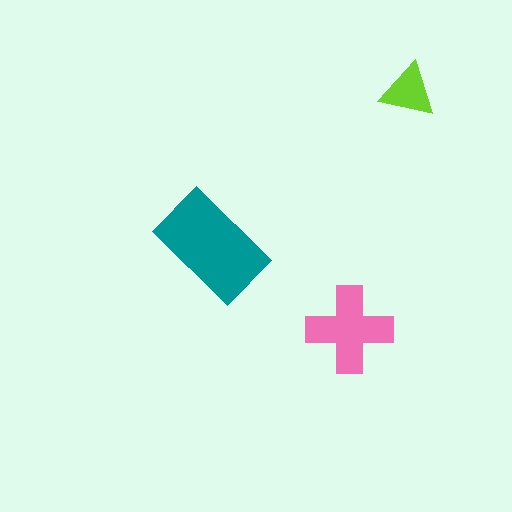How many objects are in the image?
There are 3 objects in the image.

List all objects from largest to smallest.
The teal rectangle, the pink cross, the lime triangle.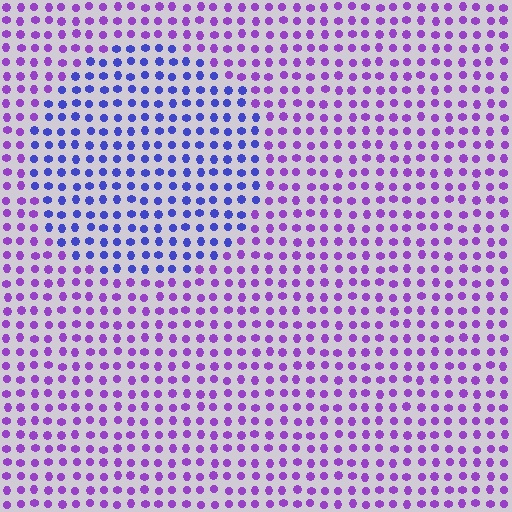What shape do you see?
I see a circle.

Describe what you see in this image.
The image is filled with small purple elements in a uniform arrangement. A circle-shaped region is visible where the elements are tinted to a slightly different hue, forming a subtle color boundary.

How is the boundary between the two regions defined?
The boundary is defined purely by a slight shift in hue (about 41 degrees). Spacing, size, and orientation are identical on both sides.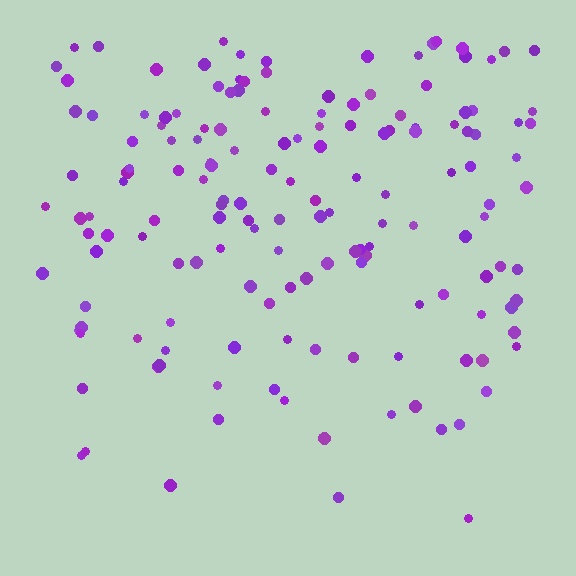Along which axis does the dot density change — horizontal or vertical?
Vertical.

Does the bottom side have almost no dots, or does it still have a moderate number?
Still a moderate number, just noticeably fewer than the top.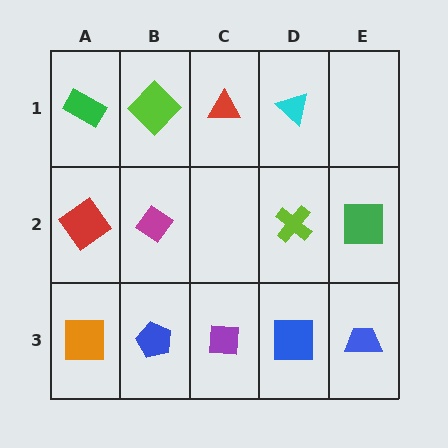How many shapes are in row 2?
4 shapes.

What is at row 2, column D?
A lime cross.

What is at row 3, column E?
A blue trapezoid.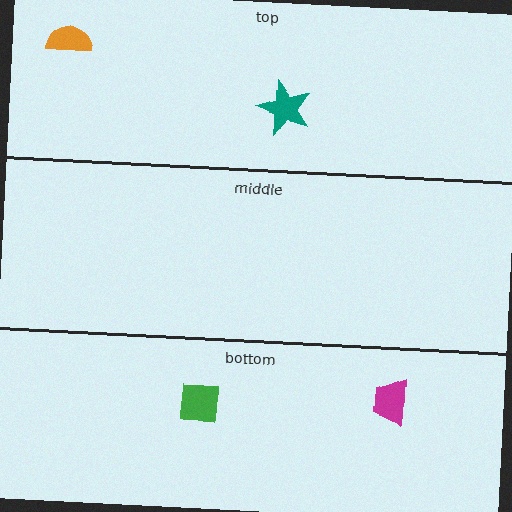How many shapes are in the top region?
2.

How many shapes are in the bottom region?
2.